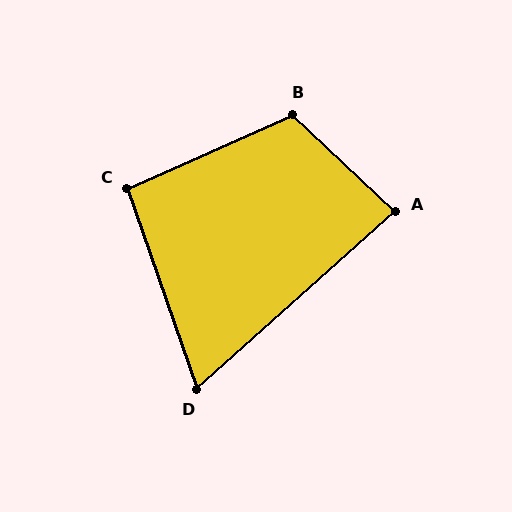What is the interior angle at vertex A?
Approximately 85 degrees (approximately right).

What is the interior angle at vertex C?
Approximately 95 degrees (approximately right).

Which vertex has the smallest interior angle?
D, at approximately 67 degrees.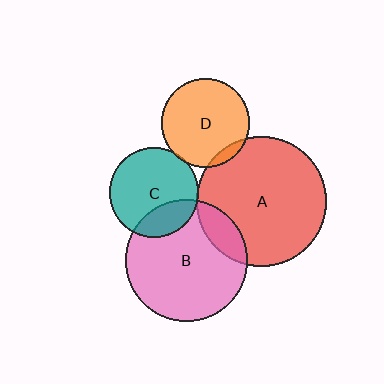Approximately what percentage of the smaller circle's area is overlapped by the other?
Approximately 5%.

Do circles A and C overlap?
Yes.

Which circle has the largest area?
Circle A (red).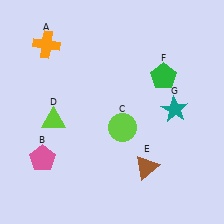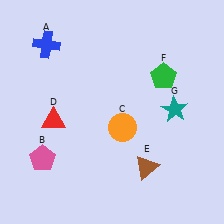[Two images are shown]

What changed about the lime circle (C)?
In Image 1, C is lime. In Image 2, it changed to orange.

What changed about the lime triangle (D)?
In Image 1, D is lime. In Image 2, it changed to red.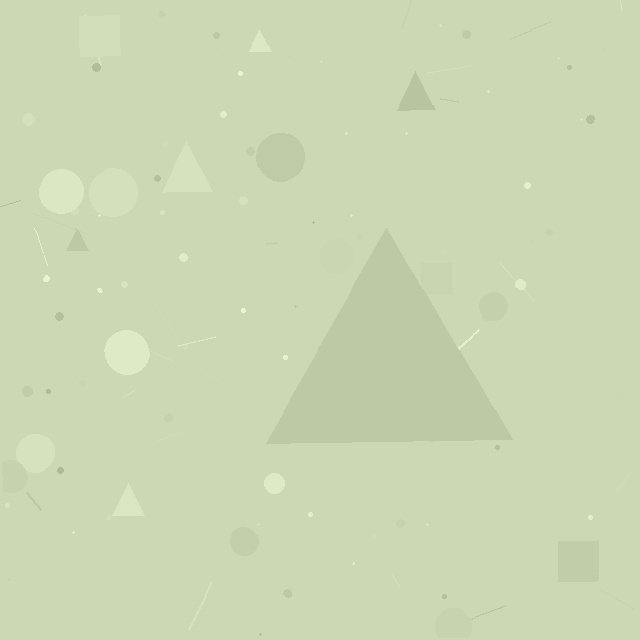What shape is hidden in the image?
A triangle is hidden in the image.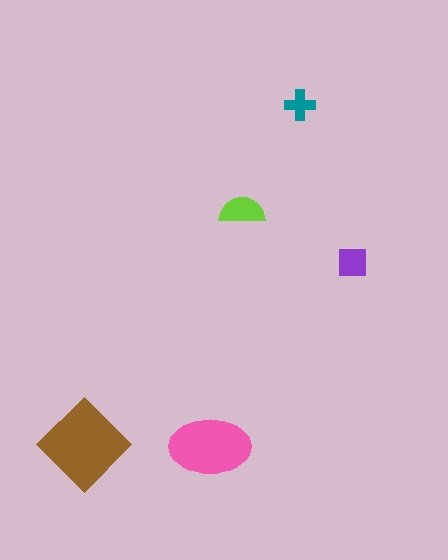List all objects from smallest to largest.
The teal cross, the purple square, the lime semicircle, the pink ellipse, the brown diamond.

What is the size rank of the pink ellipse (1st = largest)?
2nd.